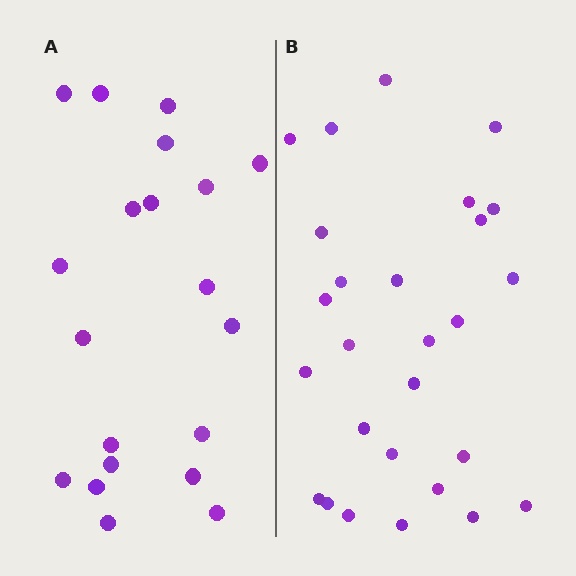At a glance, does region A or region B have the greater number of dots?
Region B (the right region) has more dots.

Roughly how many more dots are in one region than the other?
Region B has roughly 8 or so more dots than region A.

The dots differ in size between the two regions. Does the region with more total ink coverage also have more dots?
No. Region A has more total ink coverage because its dots are larger, but region B actually contains more individual dots. Total area can be misleading — the number of items is what matters here.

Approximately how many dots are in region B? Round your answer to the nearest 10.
About 30 dots. (The exact count is 27, which rounds to 30.)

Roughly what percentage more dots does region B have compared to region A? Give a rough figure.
About 35% more.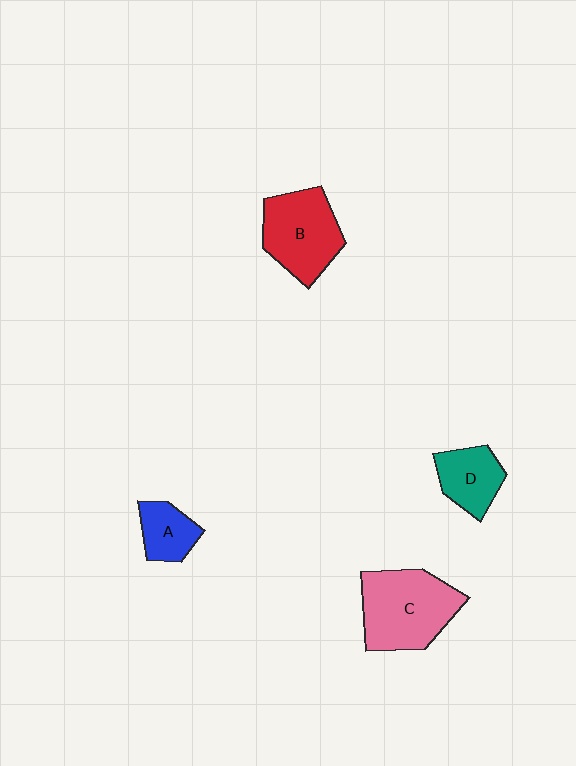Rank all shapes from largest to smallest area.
From largest to smallest: C (pink), B (red), D (teal), A (blue).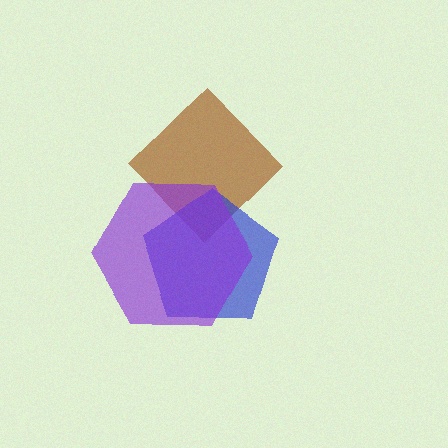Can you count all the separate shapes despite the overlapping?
Yes, there are 3 separate shapes.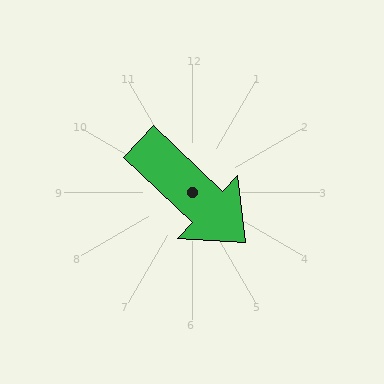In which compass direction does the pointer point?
Southeast.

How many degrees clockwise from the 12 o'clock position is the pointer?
Approximately 133 degrees.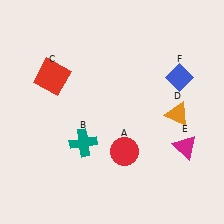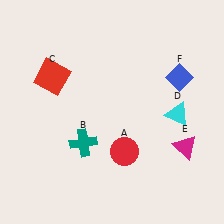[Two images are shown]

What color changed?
The triangle (D) changed from orange in Image 1 to cyan in Image 2.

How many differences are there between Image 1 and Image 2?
There is 1 difference between the two images.